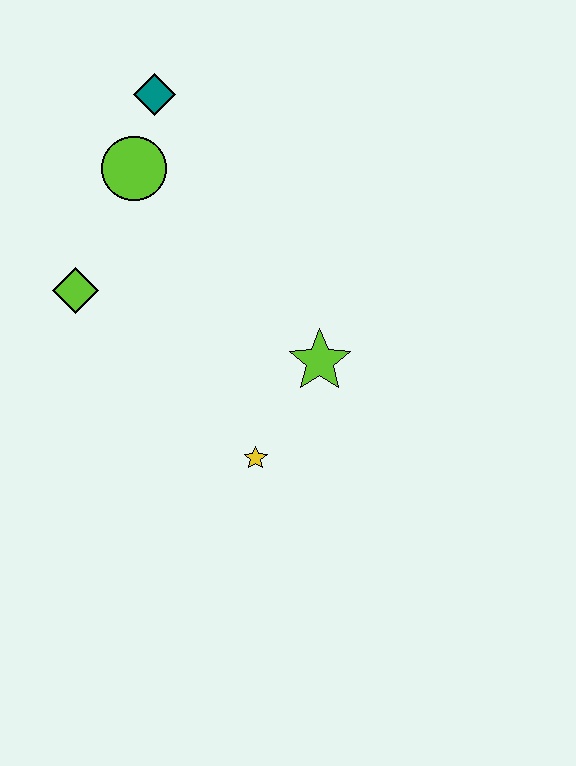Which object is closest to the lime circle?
The teal diamond is closest to the lime circle.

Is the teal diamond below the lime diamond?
No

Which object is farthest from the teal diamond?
The yellow star is farthest from the teal diamond.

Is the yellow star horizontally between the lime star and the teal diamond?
Yes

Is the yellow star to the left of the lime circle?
No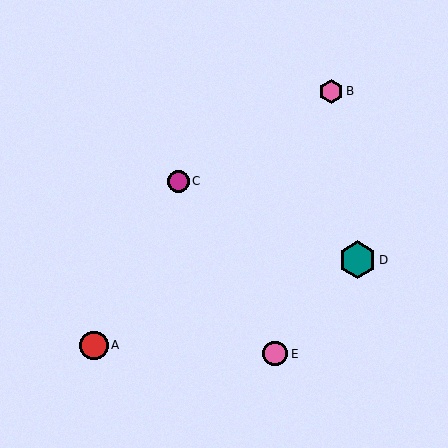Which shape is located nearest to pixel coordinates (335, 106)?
The pink hexagon (labeled B) at (331, 92) is nearest to that location.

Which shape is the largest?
The teal hexagon (labeled D) is the largest.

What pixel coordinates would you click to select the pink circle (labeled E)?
Click at (275, 354) to select the pink circle E.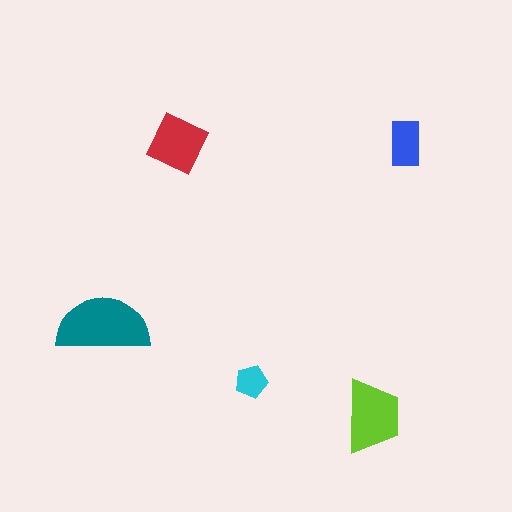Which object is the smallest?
The cyan pentagon.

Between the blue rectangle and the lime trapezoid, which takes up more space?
The lime trapezoid.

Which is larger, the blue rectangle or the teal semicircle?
The teal semicircle.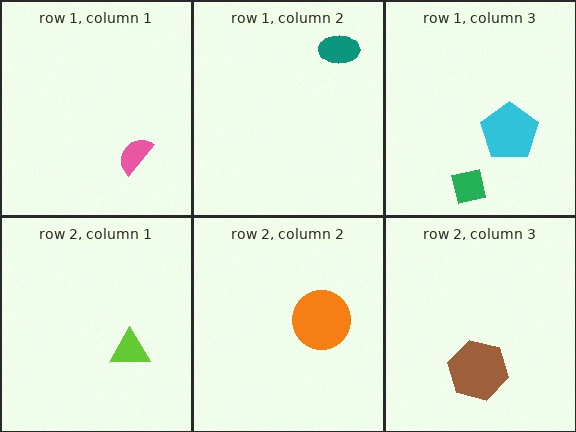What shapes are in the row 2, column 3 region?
The brown hexagon.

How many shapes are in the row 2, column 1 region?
1.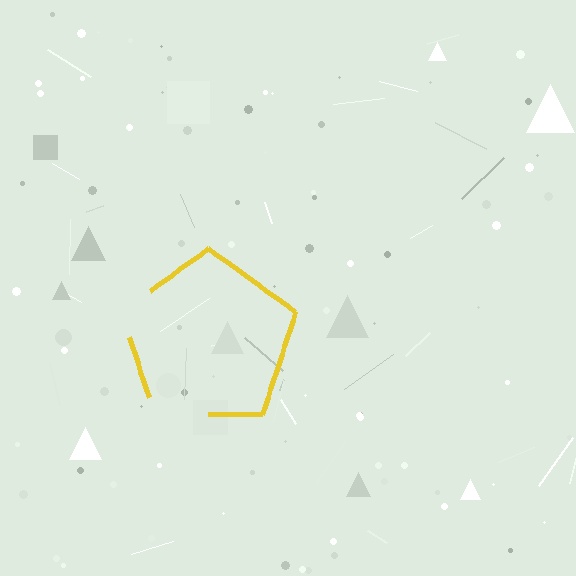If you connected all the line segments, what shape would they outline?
They would outline a pentagon.